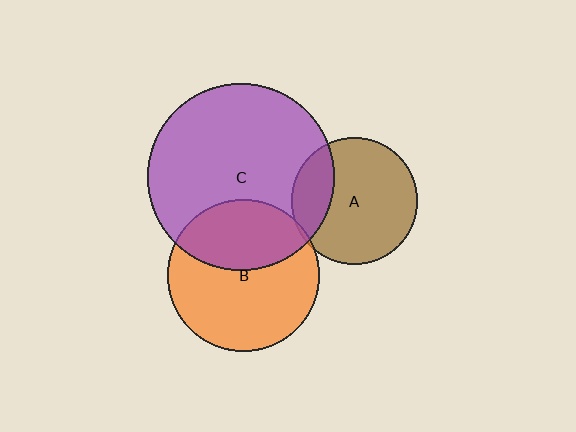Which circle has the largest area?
Circle C (purple).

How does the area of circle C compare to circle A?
Approximately 2.2 times.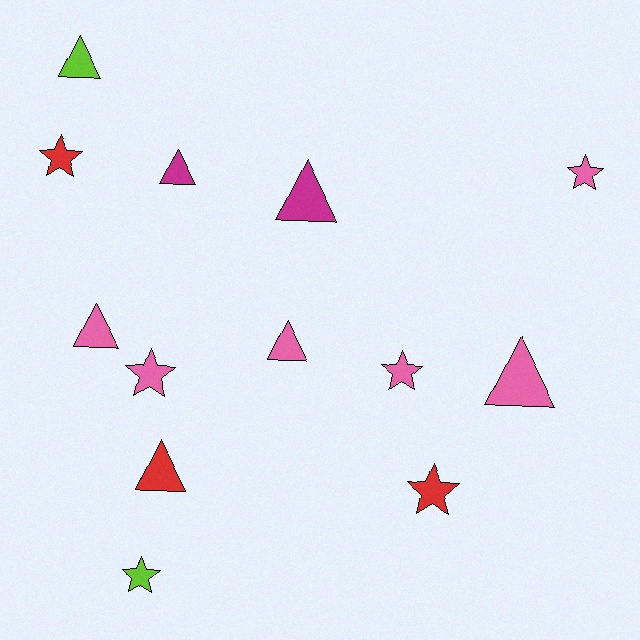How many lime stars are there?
There is 1 lime star.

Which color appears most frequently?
Pink, with 6 objects.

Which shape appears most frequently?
Triangle, with 7 objects.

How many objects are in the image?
There are 13 objects.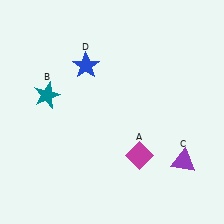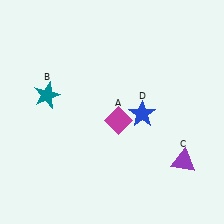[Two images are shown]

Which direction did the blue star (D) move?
The blue star (D) moved right.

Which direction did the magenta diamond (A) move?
The magenta diamond (A) moved up.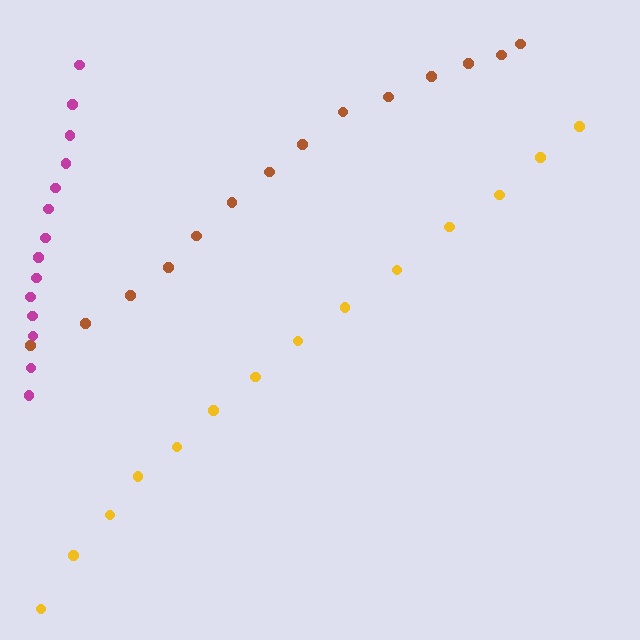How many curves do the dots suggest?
There are 3 distinct paths.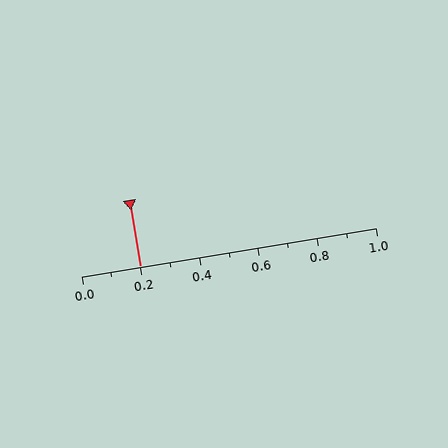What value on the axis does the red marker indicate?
The marker indicates approximately 0.2.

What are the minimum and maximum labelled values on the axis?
The axis runs from 0.0 to 1.0.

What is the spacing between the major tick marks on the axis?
The major ticks are spaced 0.2 apart.